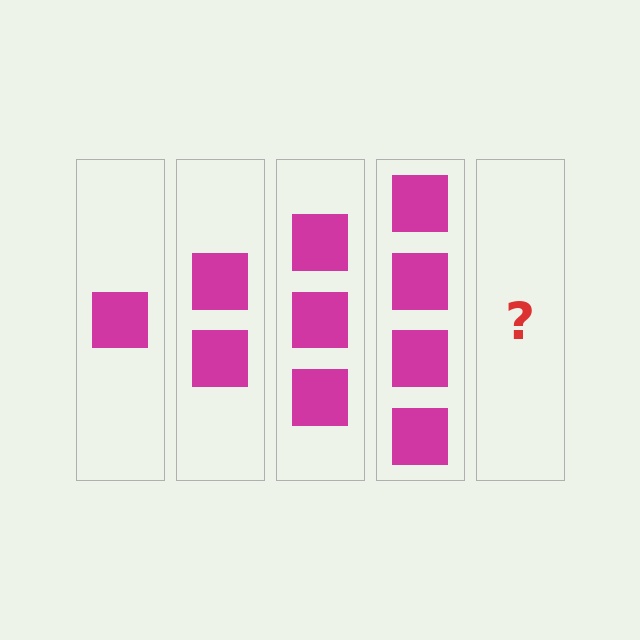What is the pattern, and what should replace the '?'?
The pattern is that each step adds one more square. The '?' should be 5 squares.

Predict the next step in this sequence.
The next step is 5 squares.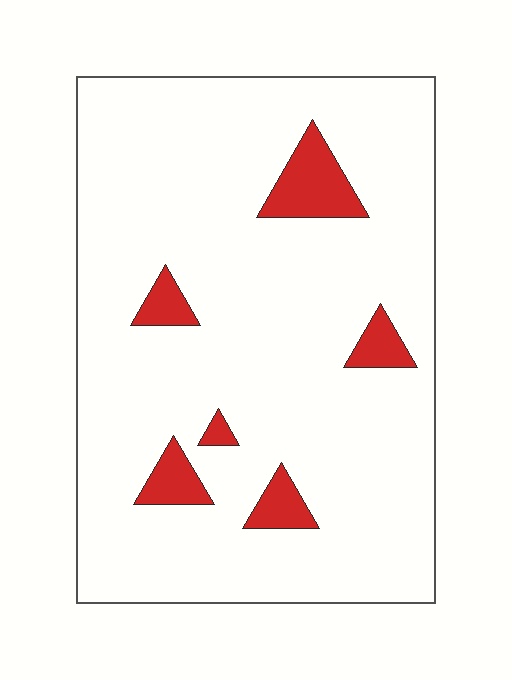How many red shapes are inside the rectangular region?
6.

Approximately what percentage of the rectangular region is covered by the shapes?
Approximately 10%.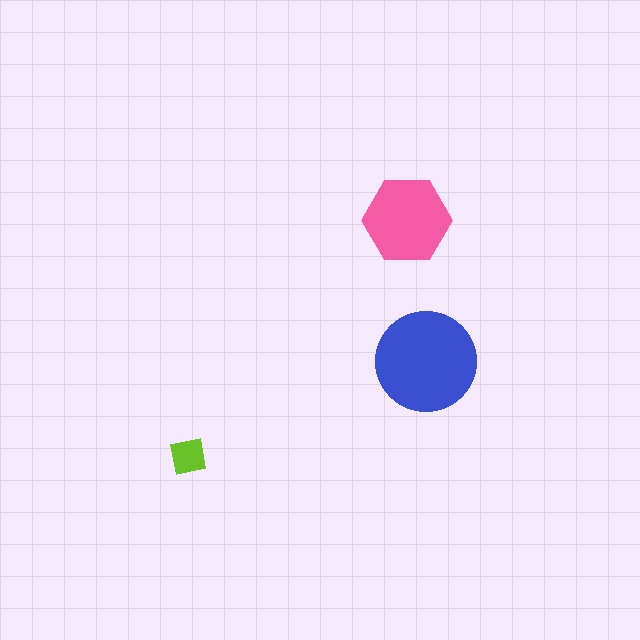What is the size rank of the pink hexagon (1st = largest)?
2nd.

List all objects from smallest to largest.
The lime square, the pink hexagon, the blue circle.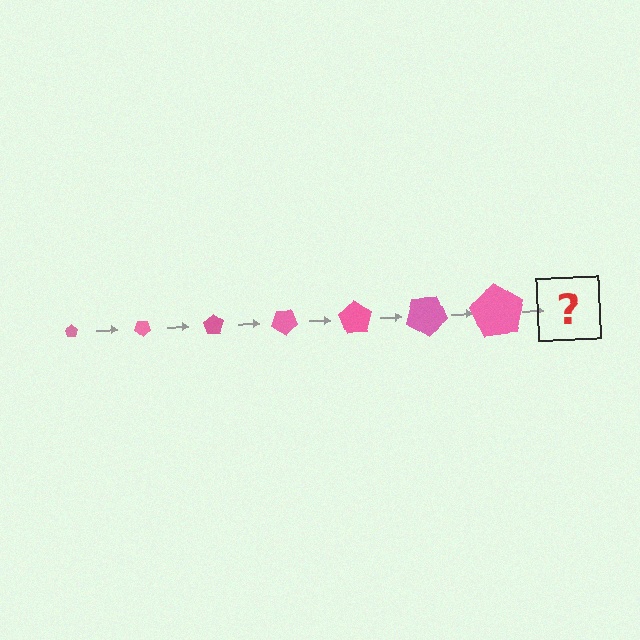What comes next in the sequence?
The next element should be a pentagon, larger than the previous one and rotated 245 degrees from the start.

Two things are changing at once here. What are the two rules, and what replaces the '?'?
The two rules are that the pentagon grows larger each step and it rotates 35 degrees each step. The '?' should be a pentagon, larger than the previous one and rotated 245 degrees from the start.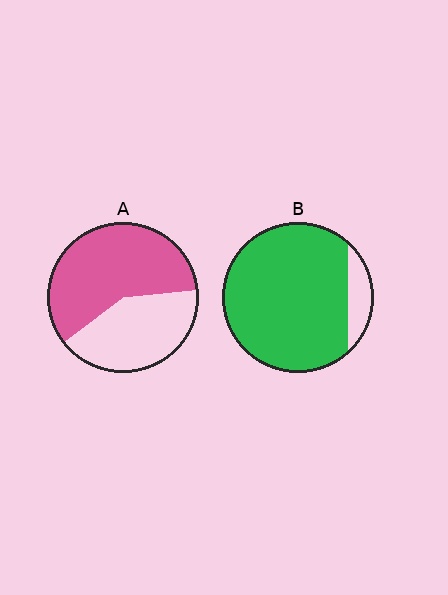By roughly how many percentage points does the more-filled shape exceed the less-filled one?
By roughly 30 percentage points (B over A).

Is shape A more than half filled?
Yes.